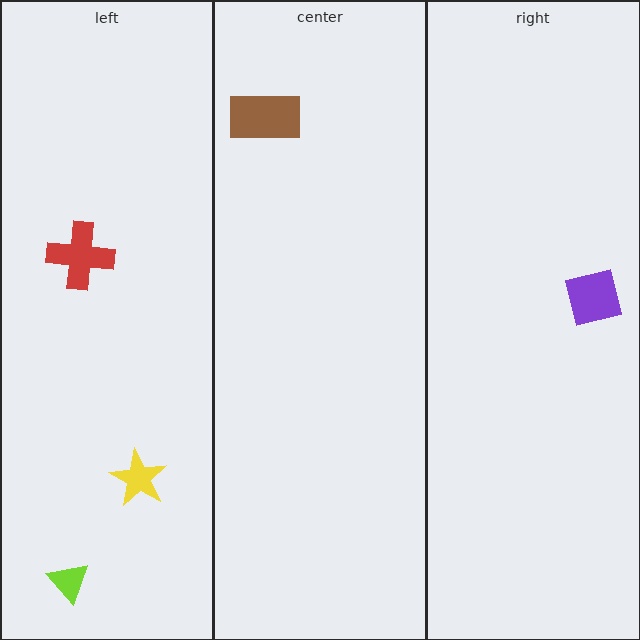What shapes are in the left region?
The red cross, the lime triangle, the yellow star.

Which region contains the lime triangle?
The left region.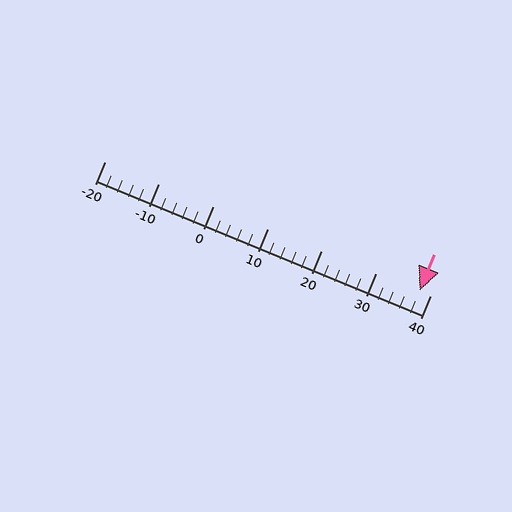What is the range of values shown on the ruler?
The ruler shows values from -20 to 40.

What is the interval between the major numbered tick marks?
The major tick marks are spaced 10 units apart.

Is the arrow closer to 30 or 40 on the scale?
The arrow is closer to 40.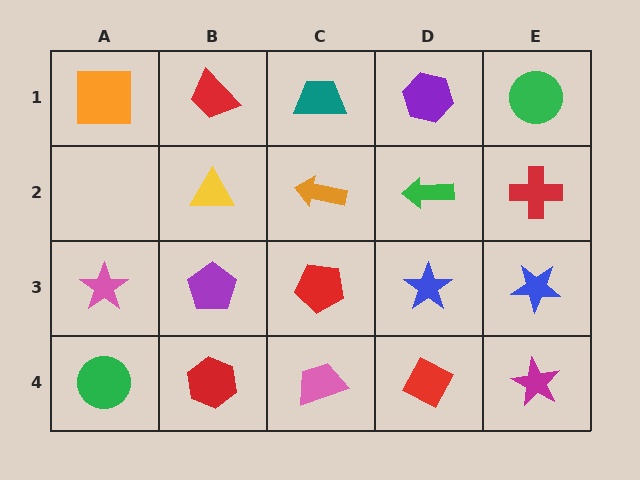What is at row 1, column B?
A red trapezoid.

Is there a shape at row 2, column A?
No, that cell is empty.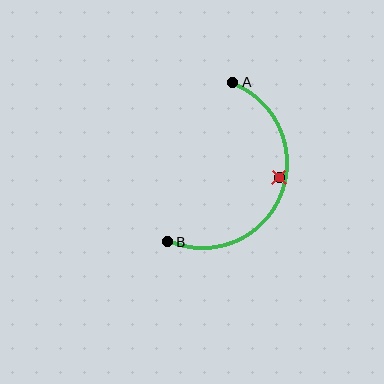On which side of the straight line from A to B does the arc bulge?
The arc bulges to the right of the straight line connecting A and B.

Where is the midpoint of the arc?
The arc midpoint is the point on the curve farthest from the straight line joining A and B. It sits to the right of that line.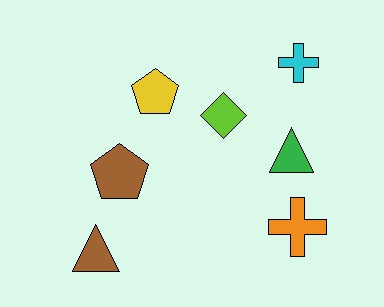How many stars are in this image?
There are no stars.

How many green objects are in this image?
There is 1 green object.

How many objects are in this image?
There are 7 objects.